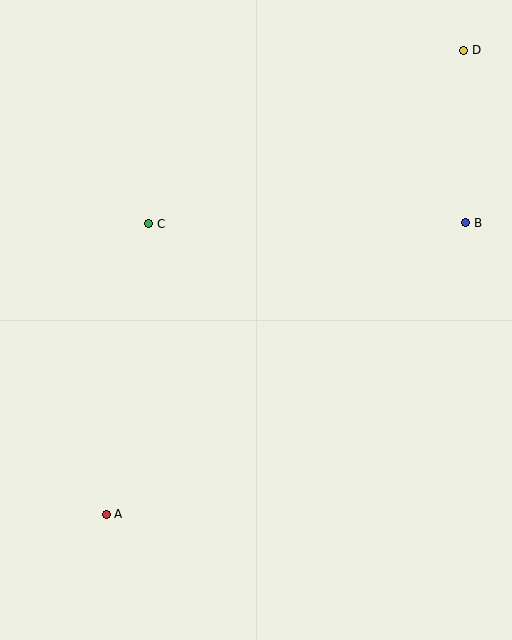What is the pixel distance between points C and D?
The distance between C and D is 359 pixels.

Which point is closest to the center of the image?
Point C at (149, 224) is closest to the center.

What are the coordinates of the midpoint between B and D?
The midpoint between B and D is at (465, 136).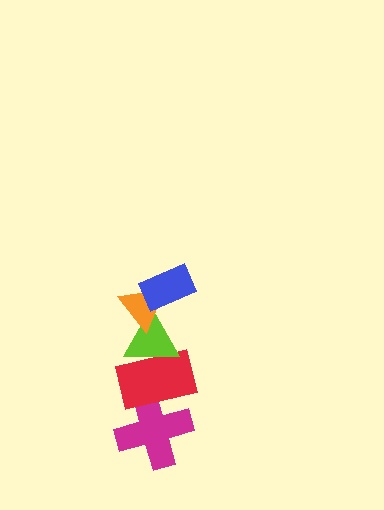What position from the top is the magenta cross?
The magenta cross is 5th from the top.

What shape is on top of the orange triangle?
The blue rectangle is on top of the orange triangle.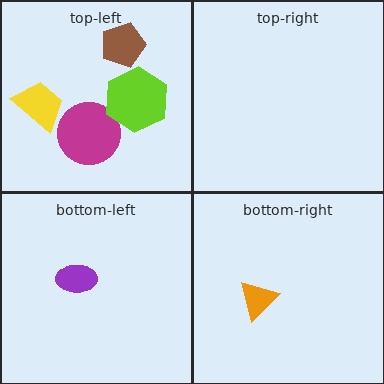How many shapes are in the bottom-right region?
1.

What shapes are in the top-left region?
The magenta circle, the lime hexagon, the brown pentagon, the yellow trapezoid.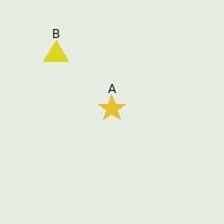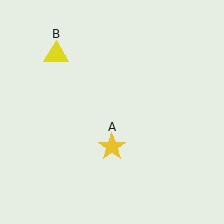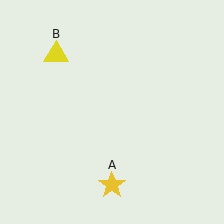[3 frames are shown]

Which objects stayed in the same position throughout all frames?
Yellow triangle (object B) remained stationary.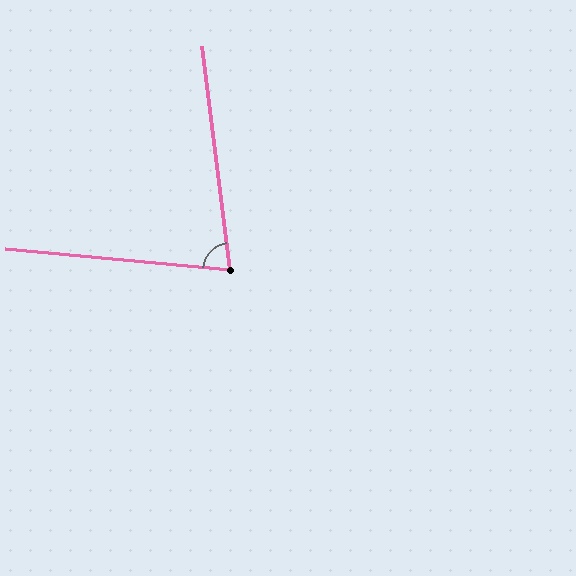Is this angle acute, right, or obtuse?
It is acute.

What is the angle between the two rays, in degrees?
Approximately 78 degrees.